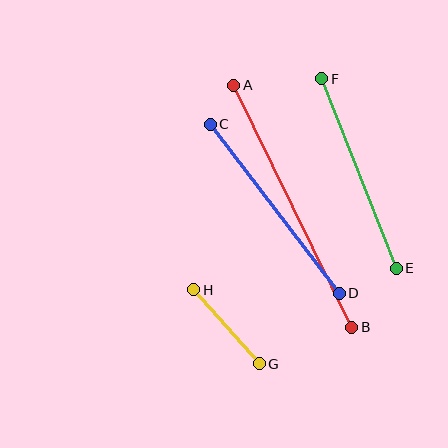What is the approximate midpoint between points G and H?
The midpoint is at approximately (226, 327) pixels.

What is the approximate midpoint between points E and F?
The midpoint is at approximately (359, 173) pixels.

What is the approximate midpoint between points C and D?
The midpoint is at approximately (275, 209) pixels.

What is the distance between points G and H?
The distance is approximately 99 pixels.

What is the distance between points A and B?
The distance is approximately 270 pixels.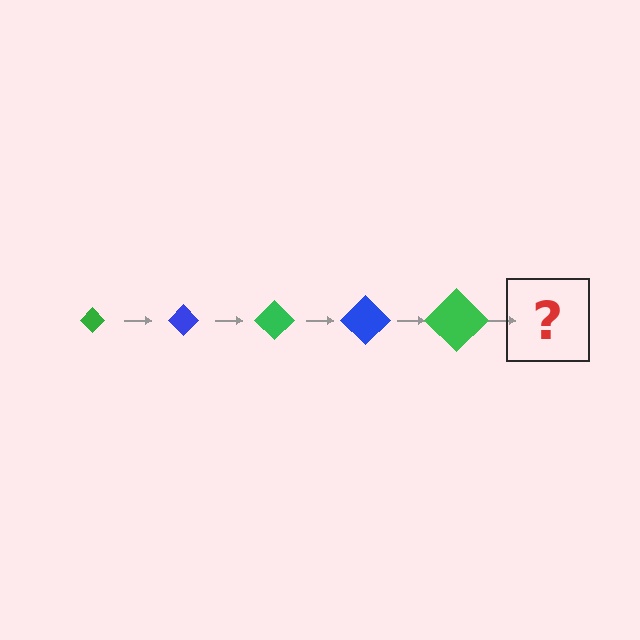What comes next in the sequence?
The next element should be a blue diamond, larger than the previous one.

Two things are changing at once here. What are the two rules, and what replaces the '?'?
The two rules are that the diamond grows larger each step and the color cycles through green and blue. The '?' should be a blue diamond, larger than the previous one.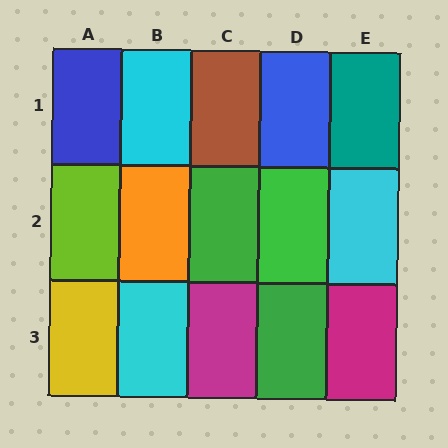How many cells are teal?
1 cell is teal.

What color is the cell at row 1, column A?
Blue.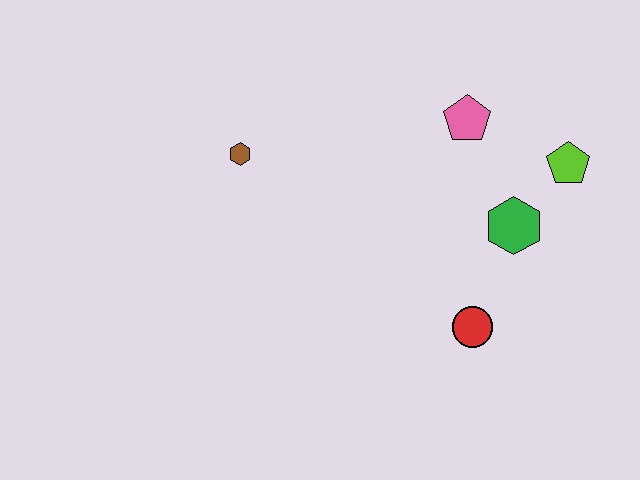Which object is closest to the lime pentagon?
The green hexagon is closest to the lime pentagon.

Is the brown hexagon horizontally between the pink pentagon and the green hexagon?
No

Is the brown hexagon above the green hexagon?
Yes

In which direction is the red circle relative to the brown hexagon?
The red circle is to the right of the brown hexagon.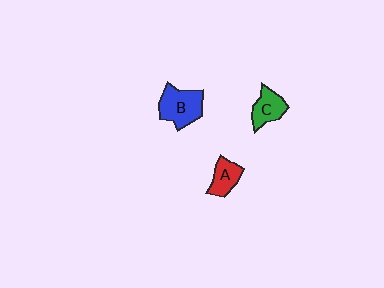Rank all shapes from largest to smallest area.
From largest to smallest: B (blue), C (green), A (red).